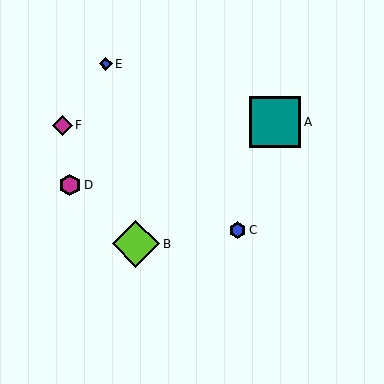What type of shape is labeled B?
Shape B is a lime diamond.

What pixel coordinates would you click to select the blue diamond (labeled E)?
Click at (106, 64) to select the blue diamond E.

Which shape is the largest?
The teal square (labeled A) is the largest.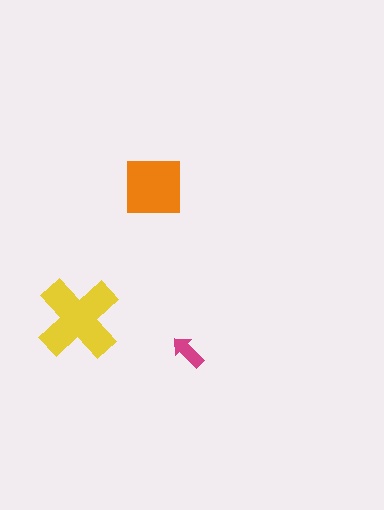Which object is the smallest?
The magenta arrow.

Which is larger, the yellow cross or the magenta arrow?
The yellow cross.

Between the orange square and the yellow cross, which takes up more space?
The yellow cross.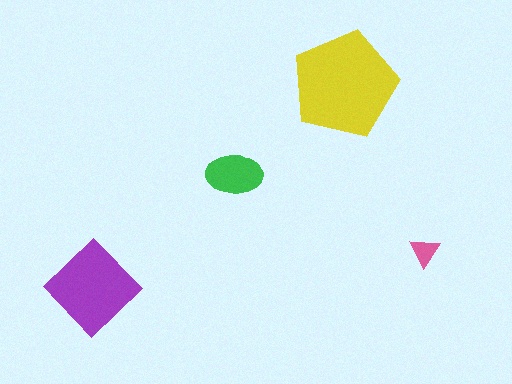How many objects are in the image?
There are 4 objects in the image.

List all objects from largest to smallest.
The yellow pentagon, the purple diamond, the green ellipse, the pink triangle.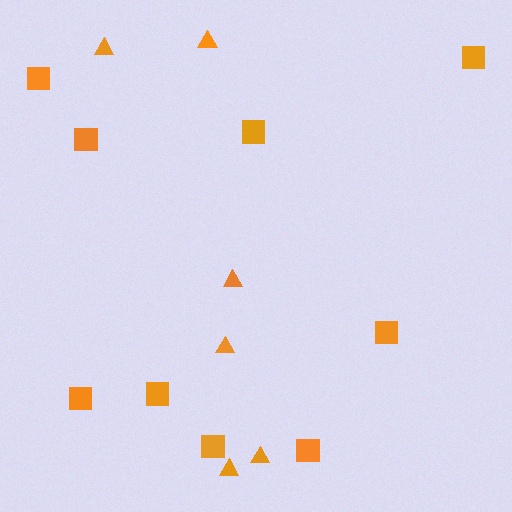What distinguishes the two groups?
There are 2 groups: one group of triangles (6) and one group of squares (9).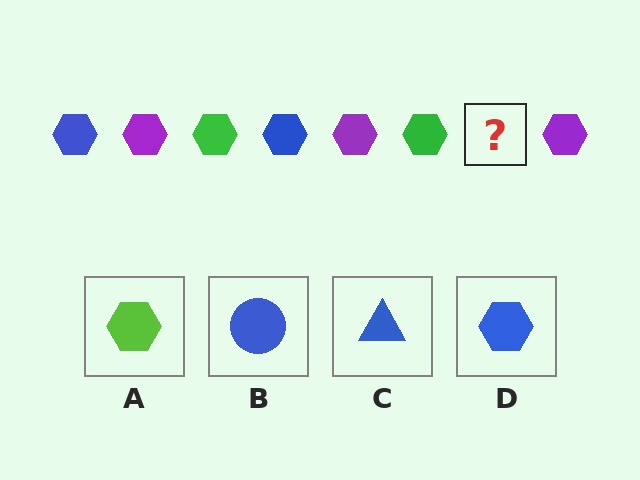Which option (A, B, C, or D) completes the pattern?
D.